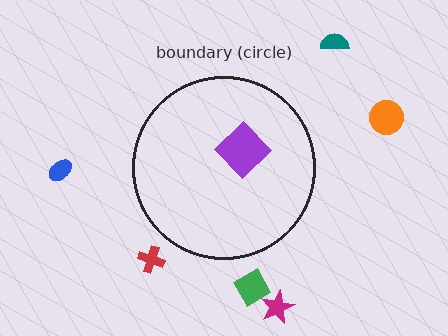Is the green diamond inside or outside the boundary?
Outside.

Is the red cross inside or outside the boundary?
Outside.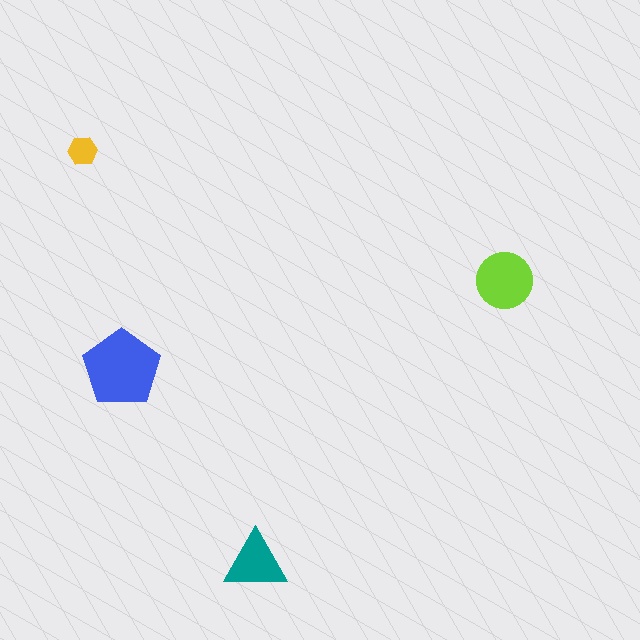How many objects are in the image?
There are 4 objects in the image.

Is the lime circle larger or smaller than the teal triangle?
Larger.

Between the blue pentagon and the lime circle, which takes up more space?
The blue pentagon.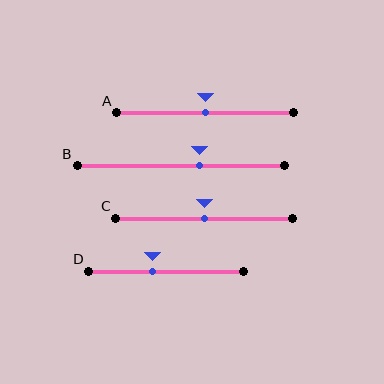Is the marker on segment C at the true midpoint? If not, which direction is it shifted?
Yes, the marker on segment C is at the true midpoint.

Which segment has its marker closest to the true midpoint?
Segment A has its marker closest to the true midpoint.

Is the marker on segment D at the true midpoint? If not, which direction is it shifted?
No, the marker on segment D is shifted to the left by about 9% of the segment length.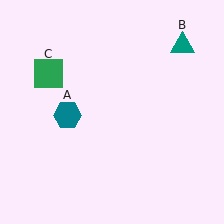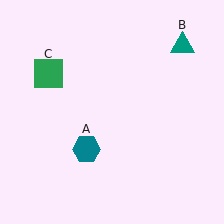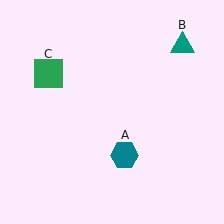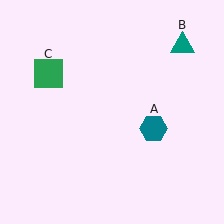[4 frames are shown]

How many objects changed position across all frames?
1 object changed position: teal hexagon (object A).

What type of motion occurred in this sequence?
The teal hexagon (object A) rotated counterclockwise around the center of the scene.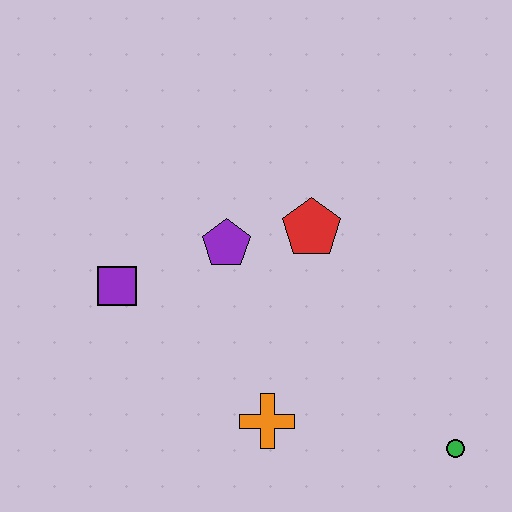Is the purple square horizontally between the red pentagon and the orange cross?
No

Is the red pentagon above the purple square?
Yes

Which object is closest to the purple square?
The purple pentagon is closest to the purple square.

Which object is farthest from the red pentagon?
The green circle is farthest from the red pentagon.